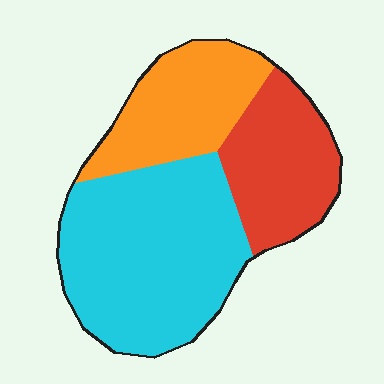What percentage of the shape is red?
Red takes up about one quarter (1/4) of the shape.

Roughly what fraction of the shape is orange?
Orange takes up between a sixth and a third of the shape.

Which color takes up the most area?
Cyan, at roughly 50%.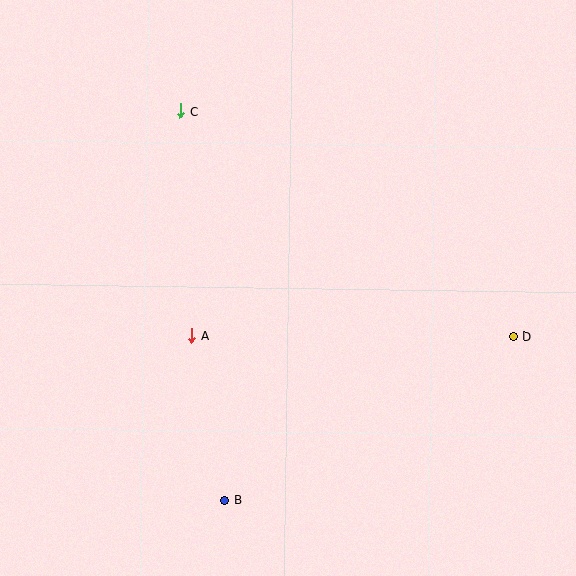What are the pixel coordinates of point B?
Point B is at (225, 500).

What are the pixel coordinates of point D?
Point D is at (513, 336).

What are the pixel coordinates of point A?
Point A is at (192, 335).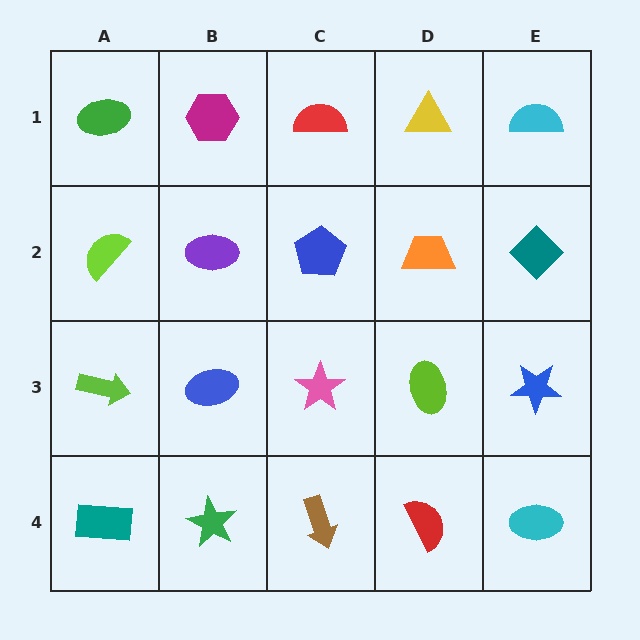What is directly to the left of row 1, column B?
A green ellipse.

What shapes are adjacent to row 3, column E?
A teal diamond (row 2, column E), a cyan ellipse (row 4, column E), a lime ellipse (row 3, column D).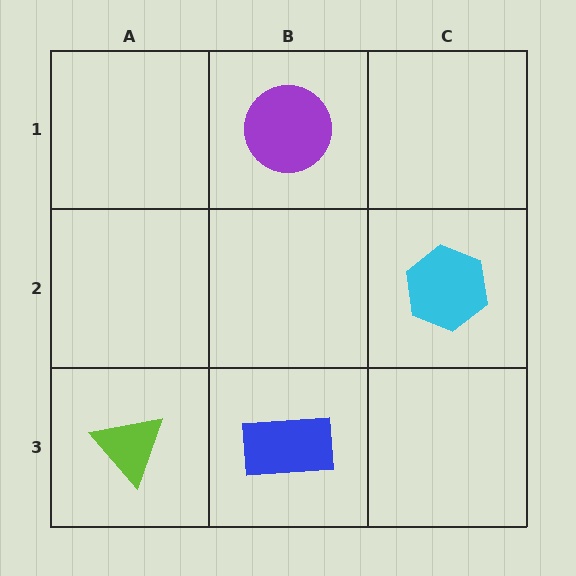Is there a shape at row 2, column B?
No, that cell is empty.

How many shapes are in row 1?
1 shape.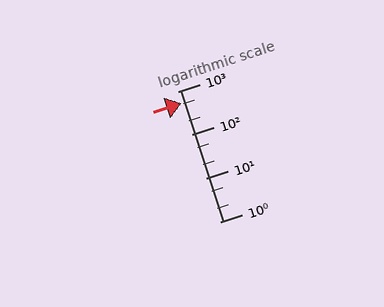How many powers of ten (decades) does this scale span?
The scale spans 3 decades, from 1 to 1000.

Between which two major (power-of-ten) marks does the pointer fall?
The pointer is between 100 and 1000.